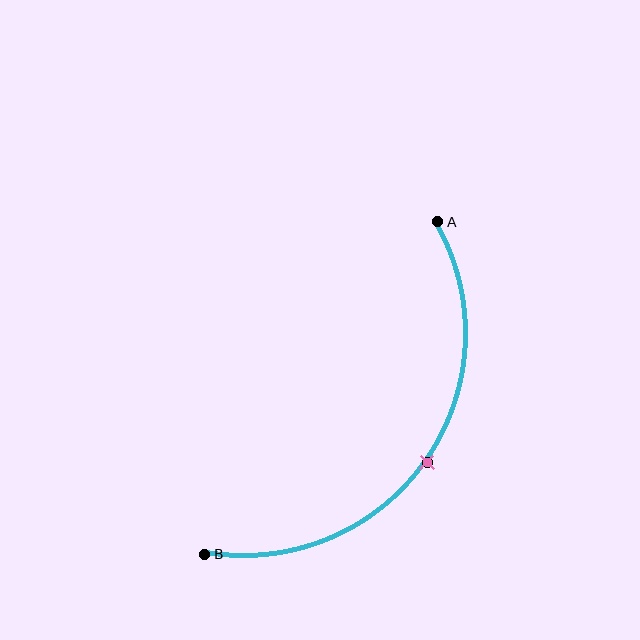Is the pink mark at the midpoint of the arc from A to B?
Yes. The pink mark lies on the arc at equal arc-length from both A and B — it is the arc midpoint.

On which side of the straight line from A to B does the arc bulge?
The arc bulges below and to the right of the straight line connecting A and B.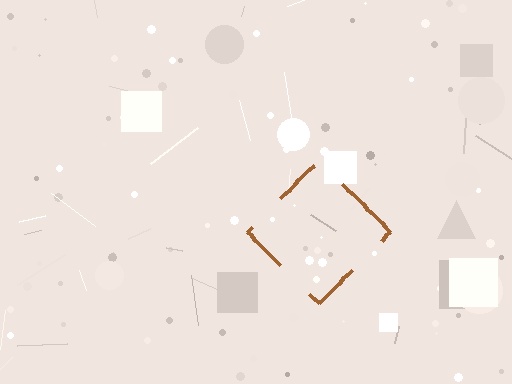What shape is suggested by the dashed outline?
The dashed outline suggests a diamond.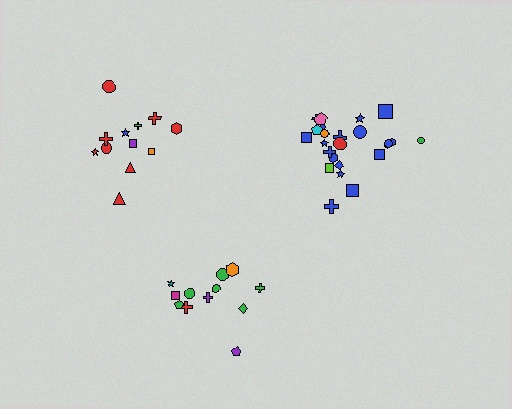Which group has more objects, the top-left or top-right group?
The top-right group.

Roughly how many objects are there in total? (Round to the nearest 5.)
Roughly 50 objects in total.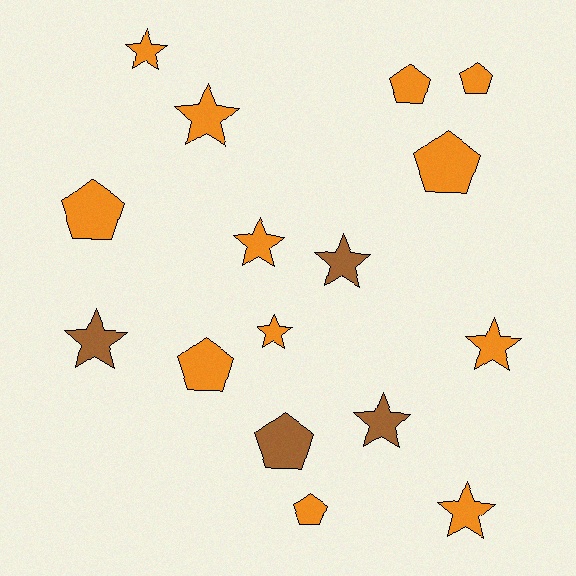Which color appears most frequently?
Orange, with 12 objects.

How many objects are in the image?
There are 16 objects.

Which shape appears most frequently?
Star, with 9 objects.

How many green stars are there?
There are no green stars.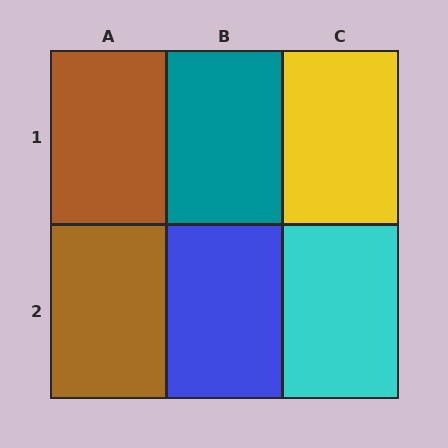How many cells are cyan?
1 cell is cyan.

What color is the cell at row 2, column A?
Brown.